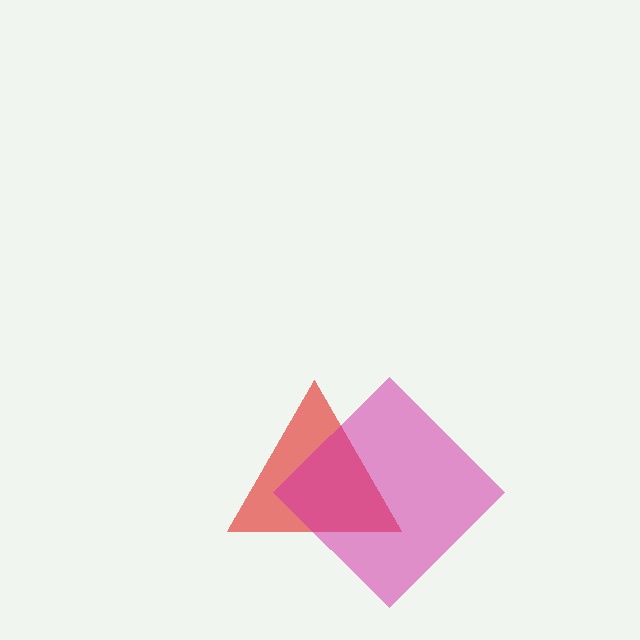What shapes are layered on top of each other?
The layered shapes are: a red triangle, a magenta diamond.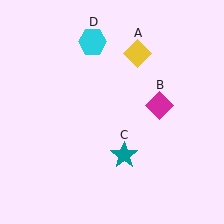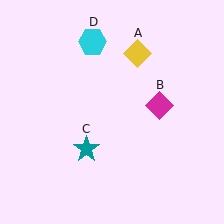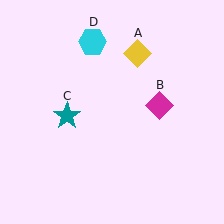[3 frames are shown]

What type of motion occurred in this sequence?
The teal star (object C) rotated clockwise around the center of the scene.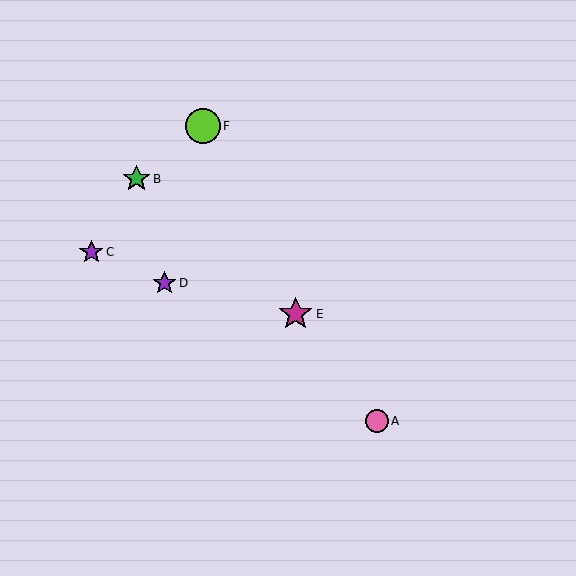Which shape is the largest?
The lime circle (labeled F) is the largest.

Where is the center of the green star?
The center of the green star is at (137, 179).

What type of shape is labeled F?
Shape F is a lime circle.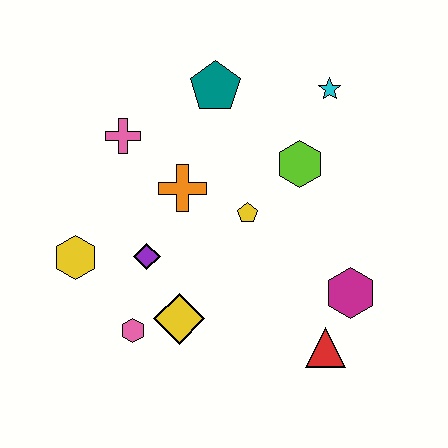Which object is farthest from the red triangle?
The pink cross is farthest from the red triangle.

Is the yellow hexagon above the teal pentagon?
No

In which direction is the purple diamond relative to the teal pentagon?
The purple diamond is below the teal pentagon.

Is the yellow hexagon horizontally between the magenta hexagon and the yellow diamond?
No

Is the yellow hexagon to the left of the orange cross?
Yes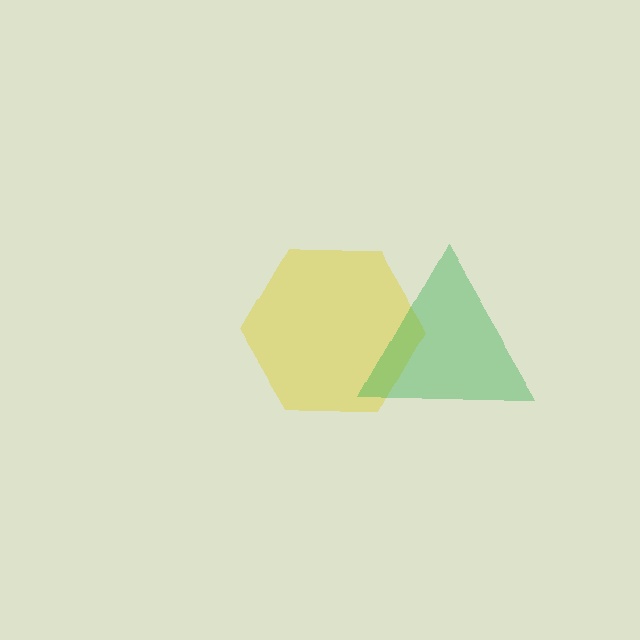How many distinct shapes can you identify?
There are 2 distinct shapes: a yellow hexagon, a green triangle.